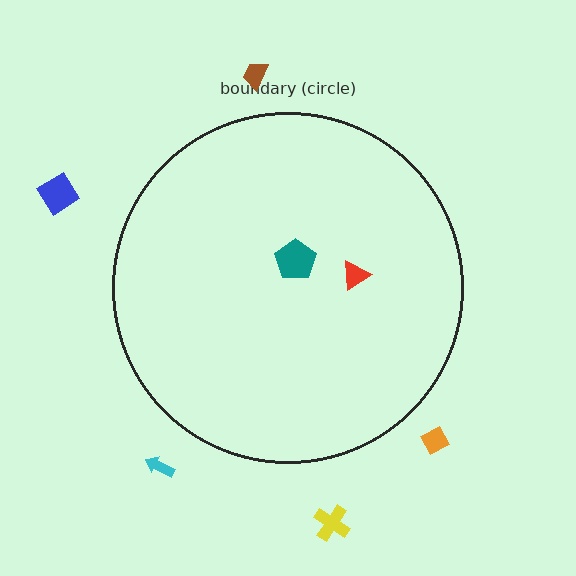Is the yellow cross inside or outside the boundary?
Outside.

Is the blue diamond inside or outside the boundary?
Outside.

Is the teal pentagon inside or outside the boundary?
Inside.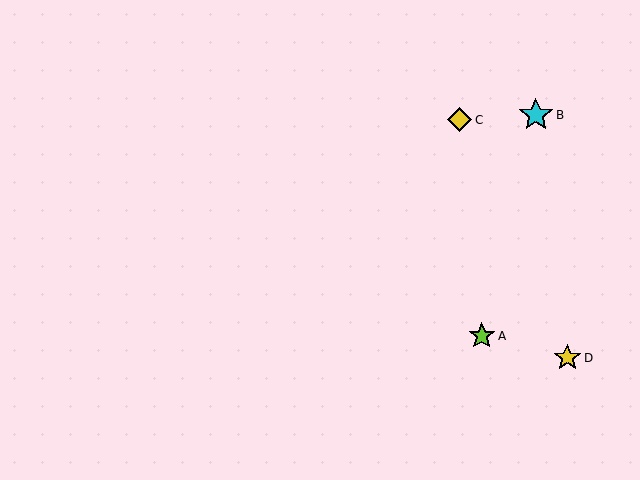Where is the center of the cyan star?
The center of the cyan star is at (536, 115).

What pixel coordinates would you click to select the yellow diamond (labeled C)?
Click at (460, 120) to select the yellow diamond C.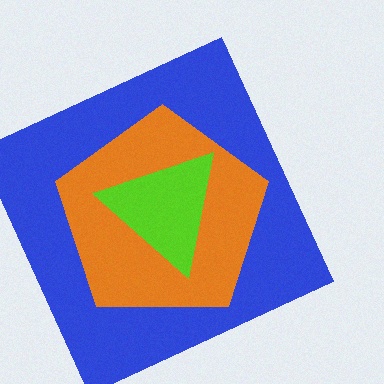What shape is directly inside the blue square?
The orange pentagon.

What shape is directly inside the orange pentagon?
The lime triangle.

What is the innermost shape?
The lime triangle.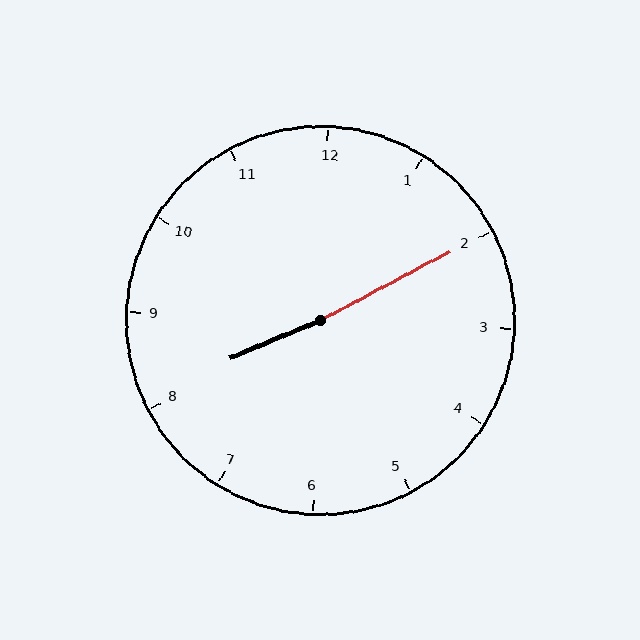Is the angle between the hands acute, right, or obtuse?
It is obtuse.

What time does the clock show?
8:10.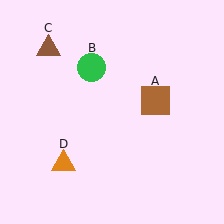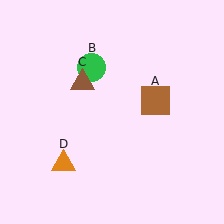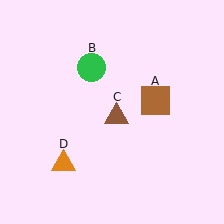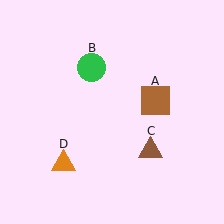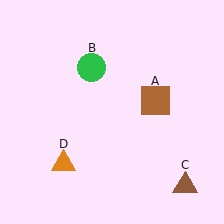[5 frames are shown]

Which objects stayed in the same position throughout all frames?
Brown square (object A) and green circle (object B) and orange triangle (object D) remained stationary.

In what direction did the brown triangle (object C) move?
The brown triangle (object C) moved down and to the right.